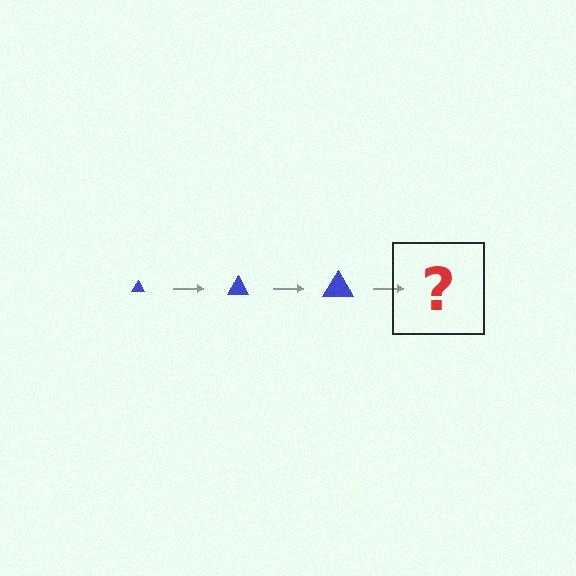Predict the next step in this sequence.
The next step is a blue triangle, larger than the previous one.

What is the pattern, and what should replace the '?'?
The pattern is that the triangle gets progressively larger each step. The '?' should be a blue triangle, larger than the previous one.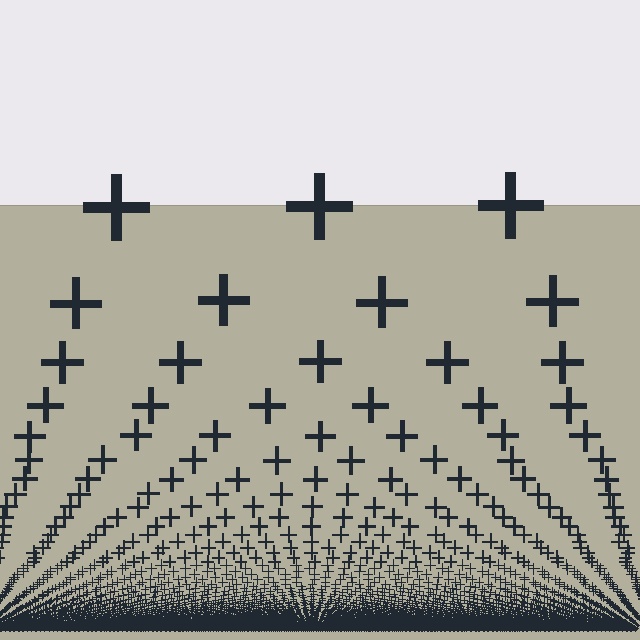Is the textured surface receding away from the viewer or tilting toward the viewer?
The surface appears to tilt toward the viewer. Texture elements get larger and sparser toward the top.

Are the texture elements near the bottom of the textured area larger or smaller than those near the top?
Smaller. The gradient is inverted — elements near the bottom are smaller and denser.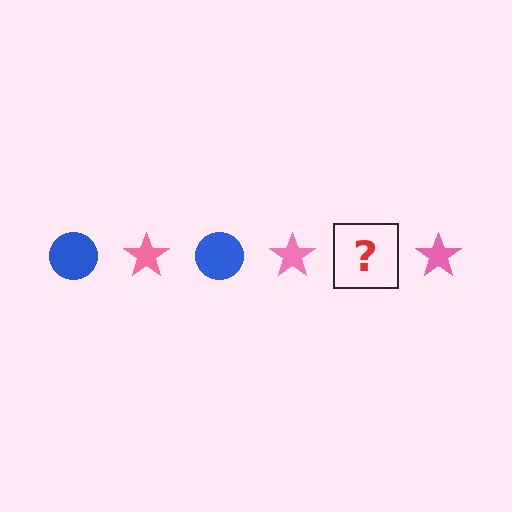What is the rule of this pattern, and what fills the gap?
The rule is that the pattern alternates between blue circle and pink star. The gap should be filled with a blue circle.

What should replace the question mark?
The question mark should be replaced with a blue circle.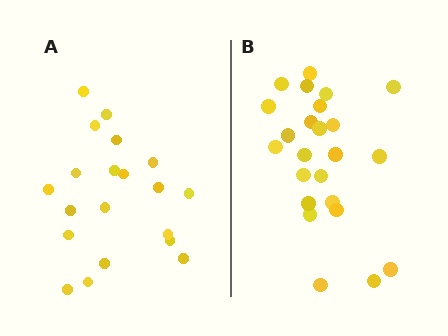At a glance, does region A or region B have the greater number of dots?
Region B (the right region) has more dots.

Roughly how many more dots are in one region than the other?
Region B has about 4 more dots than region A.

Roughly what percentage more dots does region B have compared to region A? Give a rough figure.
About 20% more.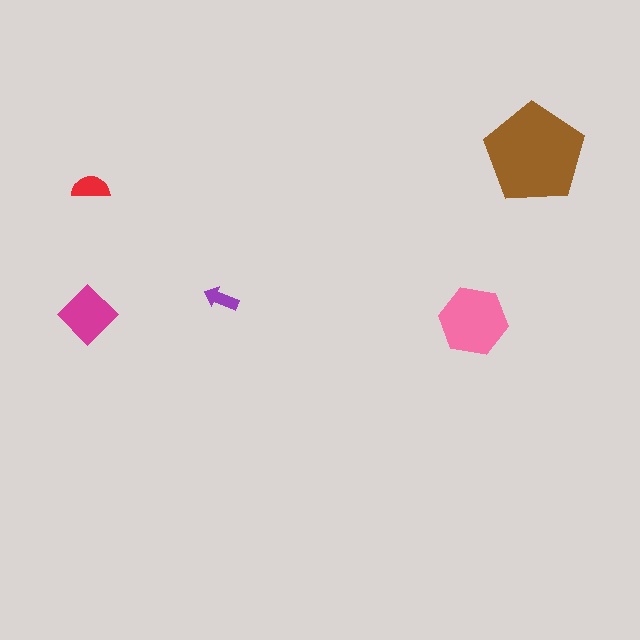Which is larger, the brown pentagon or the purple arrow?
The brown pentagon.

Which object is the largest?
The brown pentagon.